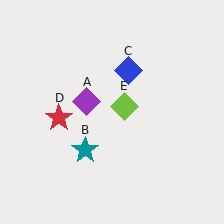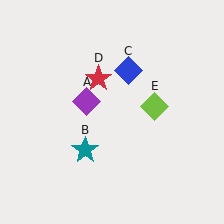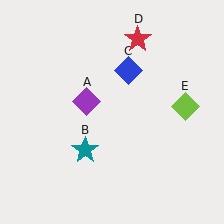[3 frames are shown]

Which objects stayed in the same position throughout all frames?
Purple diamond (object A) and teal star (object B) and blue diamond (object C) remained stationary.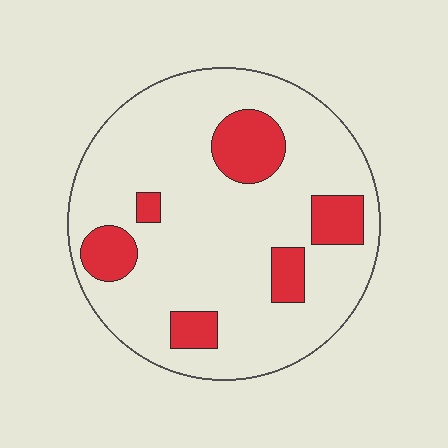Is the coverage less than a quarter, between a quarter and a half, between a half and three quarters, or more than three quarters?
Less than a quarter.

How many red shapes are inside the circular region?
6.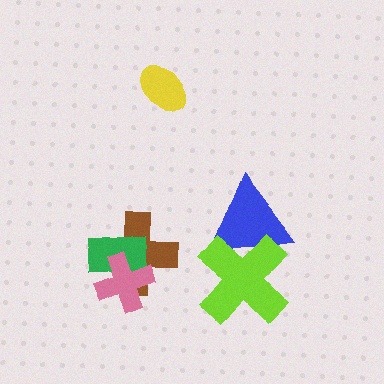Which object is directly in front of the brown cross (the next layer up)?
The green rectangle is directly in front of the brown cross.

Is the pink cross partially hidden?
No, no other shape covers it.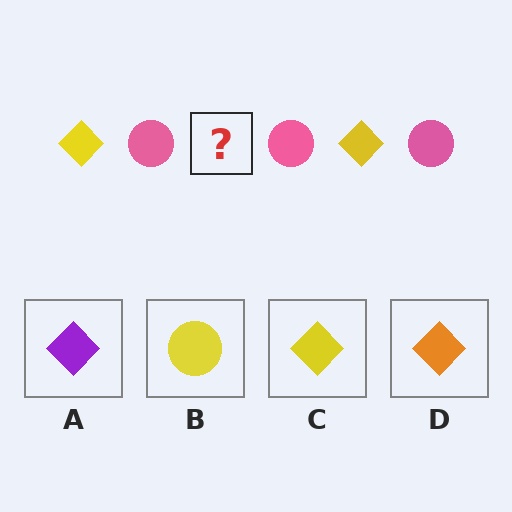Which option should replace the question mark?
Option C.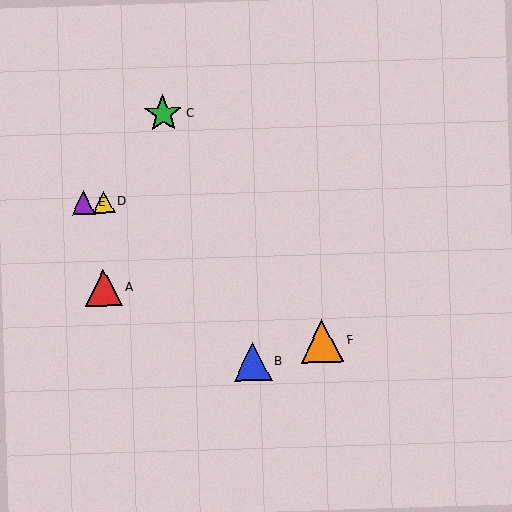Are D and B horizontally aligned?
No, D is at y≈202 and B is at y≈362.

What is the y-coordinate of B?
Object B is at y≈362.